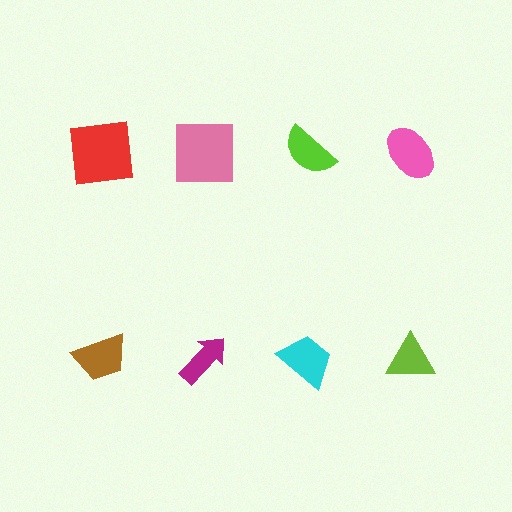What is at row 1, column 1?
A red square.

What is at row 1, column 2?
A pink square.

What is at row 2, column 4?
A lime triangle.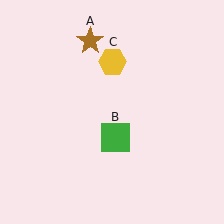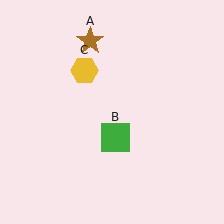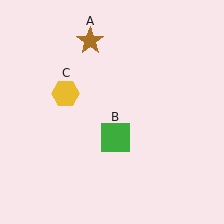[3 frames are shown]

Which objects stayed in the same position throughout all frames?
Brown star (object A) and green square (object B) remained stationary.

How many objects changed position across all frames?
1 object changed position: yellow hexagon (object C).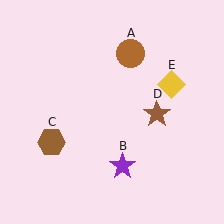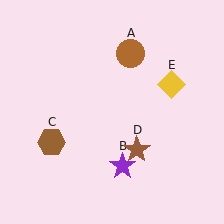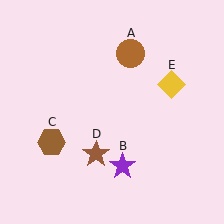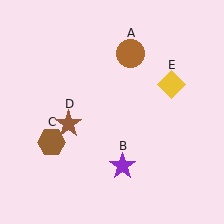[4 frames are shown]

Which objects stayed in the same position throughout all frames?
Brown circle (object A) and purple star (object B) and brown hexagon (object C) and yellow diamond (object E) remained stationary.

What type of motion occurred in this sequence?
The brown star (object D) rotated clockwise around the center of the scene.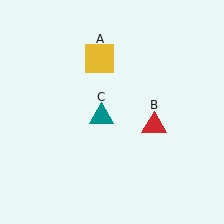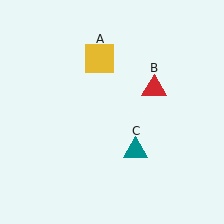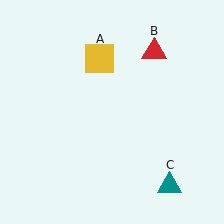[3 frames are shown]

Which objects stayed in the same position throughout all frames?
Yellow square (object A) remained stationary.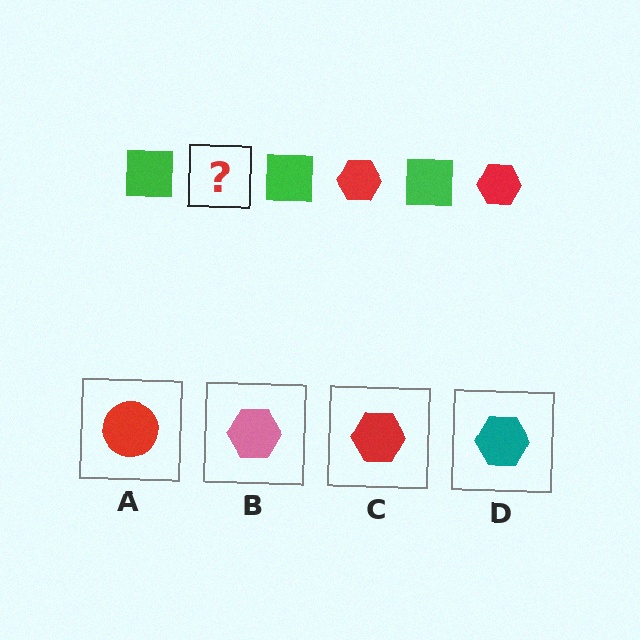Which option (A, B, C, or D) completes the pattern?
C.